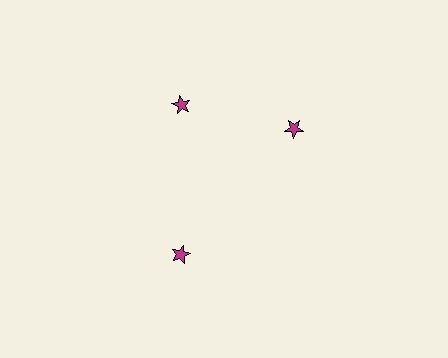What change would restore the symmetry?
The symmetry would be restored by rotating it back into even spacing with its neighbors so that all 3 stars sit at equal angles and equal distance from the center.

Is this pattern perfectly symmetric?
No. The 3 magenta stars are arranged in a ring, but one element near the 3 o'clock position is rotated out of alignment along the ring, breaking the 3-fold rotational symmetry.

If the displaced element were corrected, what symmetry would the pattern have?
It would have 3-fold rotational symmetry — the pattern would map onto itself every 120 degrees.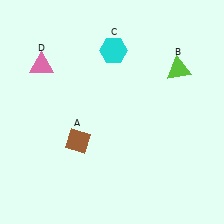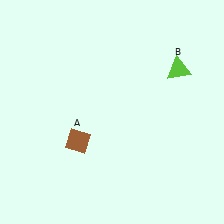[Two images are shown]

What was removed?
The pink triangle (D), the cyan hexagon (C) were removed in Image 2.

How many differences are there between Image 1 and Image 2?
There are 2 differences between the two images.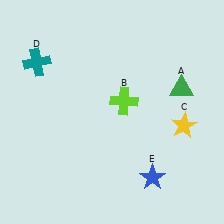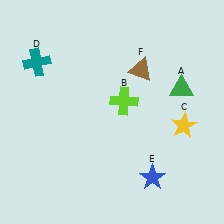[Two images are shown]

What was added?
A brown triangle (F) was added in Image 2.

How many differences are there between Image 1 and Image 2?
There is 1 difference between the two images.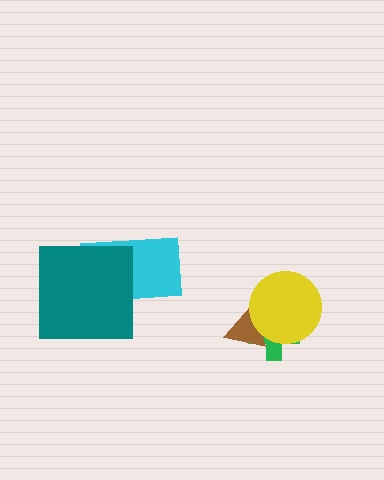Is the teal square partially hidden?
No, no other shape covers it.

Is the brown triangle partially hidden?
Yes, it is partially covered by another shape.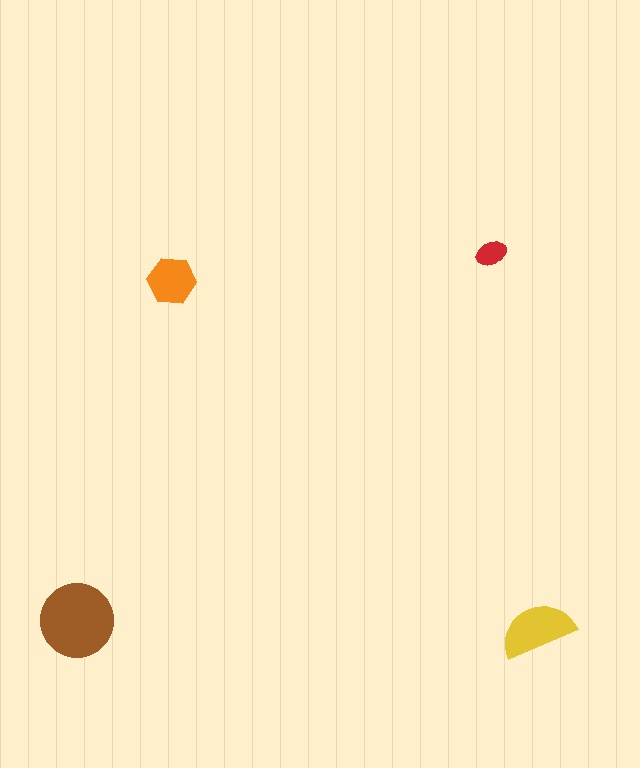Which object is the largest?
The brown circle.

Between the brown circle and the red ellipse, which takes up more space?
The brown circle.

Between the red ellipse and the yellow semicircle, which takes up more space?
The yellow semicircle.